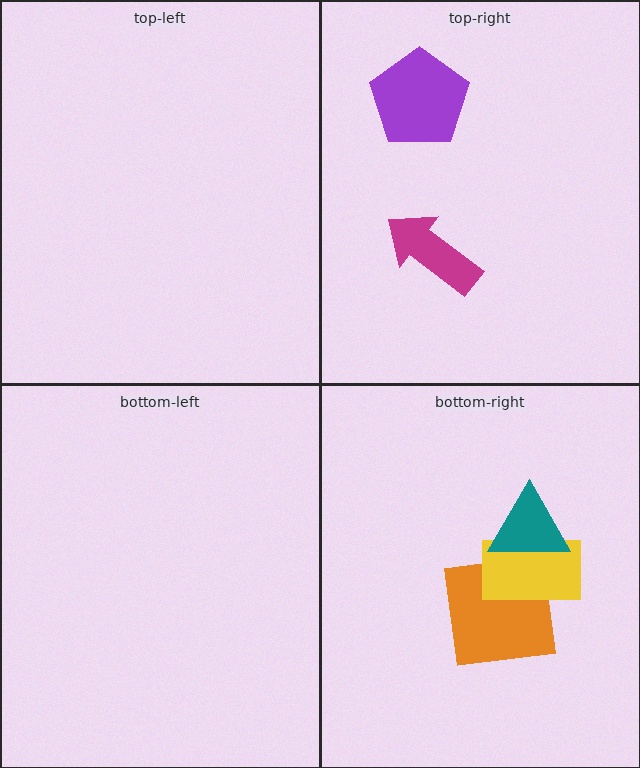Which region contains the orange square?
The bottom-right region.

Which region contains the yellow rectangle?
The bottom-right region.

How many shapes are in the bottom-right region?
3.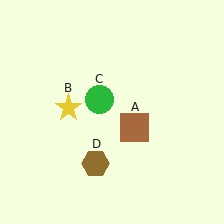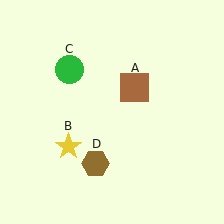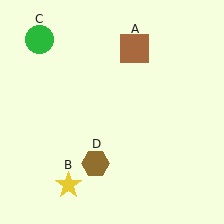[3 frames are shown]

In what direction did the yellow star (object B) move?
The yellow star (object B) moved down.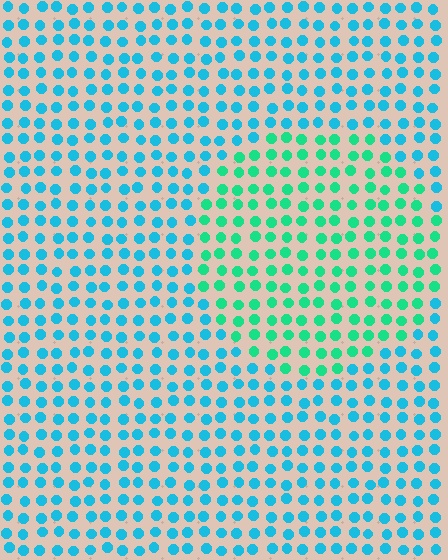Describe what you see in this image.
The image is filled with small cyan elements in a uniform arrangement. A circle-shaped region is visible where the elements are tinted to a slightly different hue, forming a subtle color boundary.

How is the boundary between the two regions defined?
The boundary is defined purely by a slight shift in hue (about 37 degrees). Spacing, size, and orientation are identical on both sides.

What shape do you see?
I see a circle.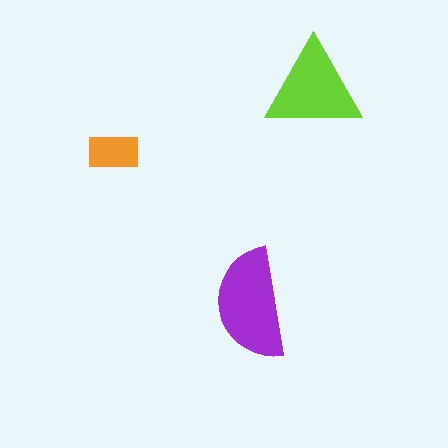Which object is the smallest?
The orange rectangle.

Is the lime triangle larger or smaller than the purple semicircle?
Smaller.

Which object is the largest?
The purple semicircle.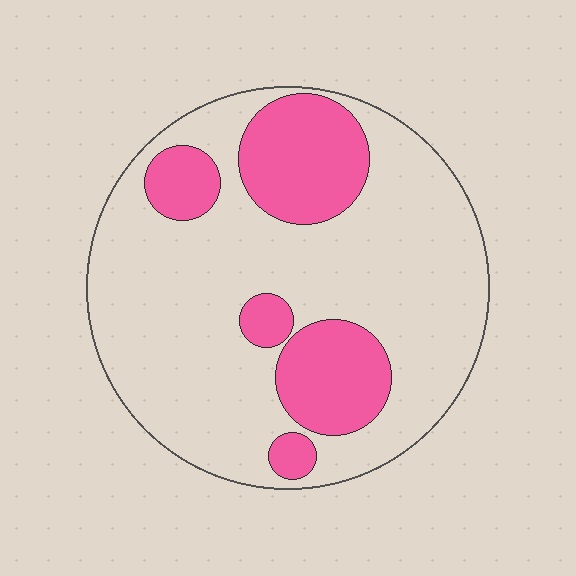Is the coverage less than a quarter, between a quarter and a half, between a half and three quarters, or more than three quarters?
Between a quarter and a half.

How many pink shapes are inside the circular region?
5.